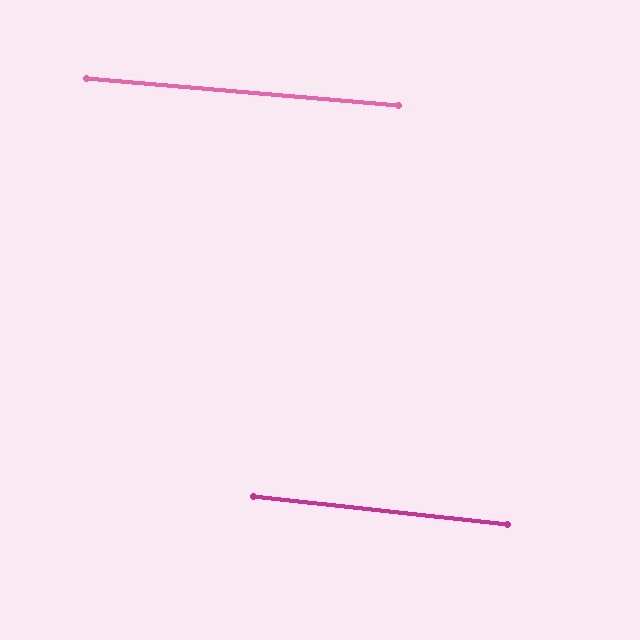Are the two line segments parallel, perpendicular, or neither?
Parallel — their directions differ by only 1.3°.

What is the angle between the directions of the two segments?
Approximately 1 degree.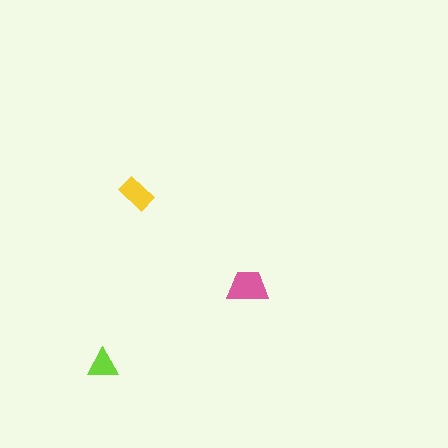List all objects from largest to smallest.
The pink trapezoid, the yellow rectangle, the lime triangle.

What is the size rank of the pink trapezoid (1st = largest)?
1st.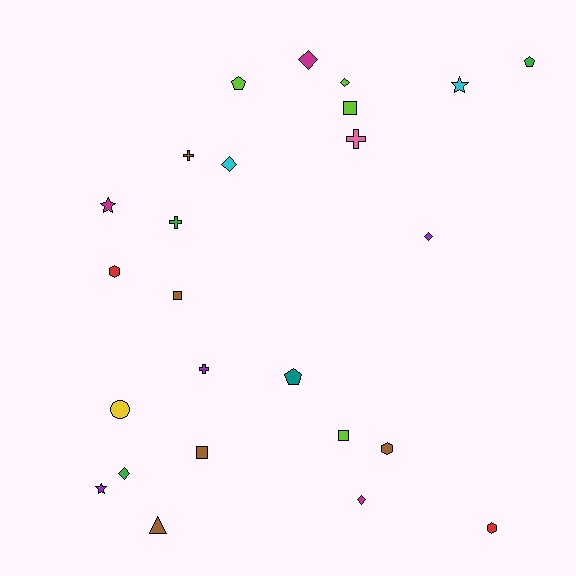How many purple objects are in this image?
There are 3 purple objects.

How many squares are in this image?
There are 4 squares.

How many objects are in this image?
There are 25 objects.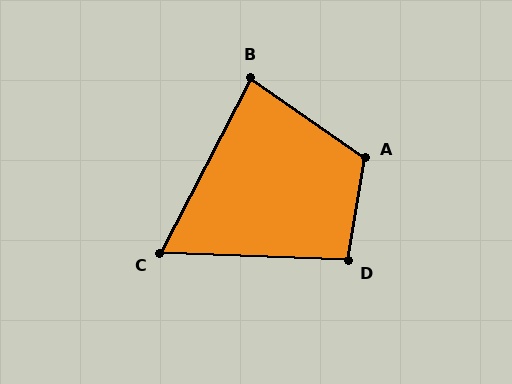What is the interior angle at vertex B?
Approximately 83 degrees (acute).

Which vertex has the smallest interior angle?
C, at approximately 65 degrees.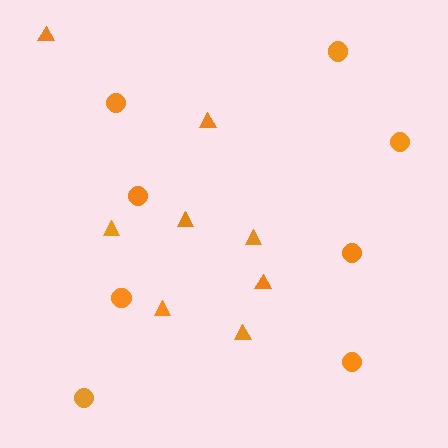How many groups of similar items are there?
There are 2 groups: one group of triangles (8) and one group of circles (8).